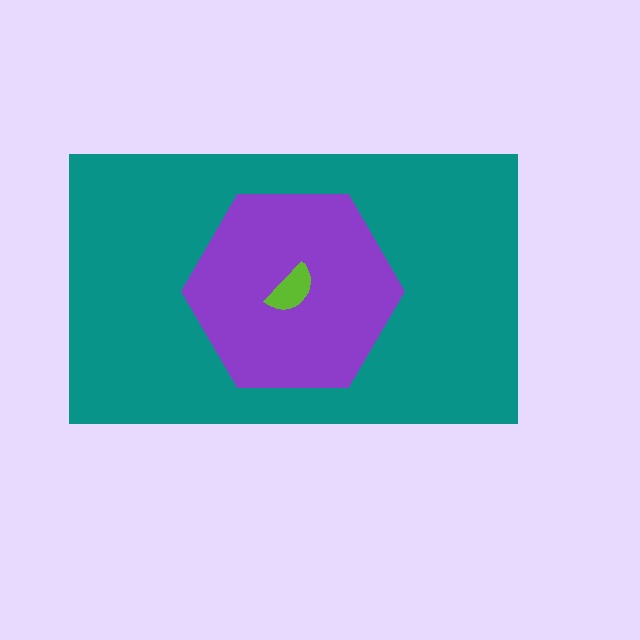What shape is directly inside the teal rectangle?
The purple hexagon.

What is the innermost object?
The lime semicircle.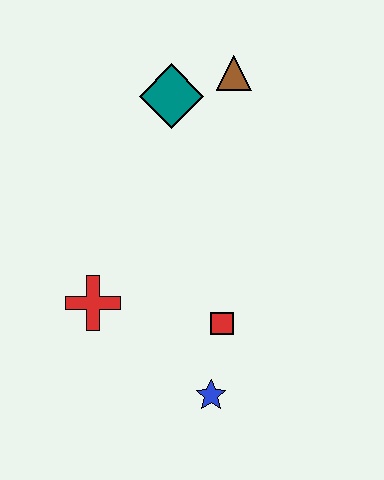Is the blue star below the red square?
Yes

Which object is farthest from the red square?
The brown triangle is farthest from the red square.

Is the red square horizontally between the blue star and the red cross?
No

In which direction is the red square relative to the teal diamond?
The red square is below the teal diamond.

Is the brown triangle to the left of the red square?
No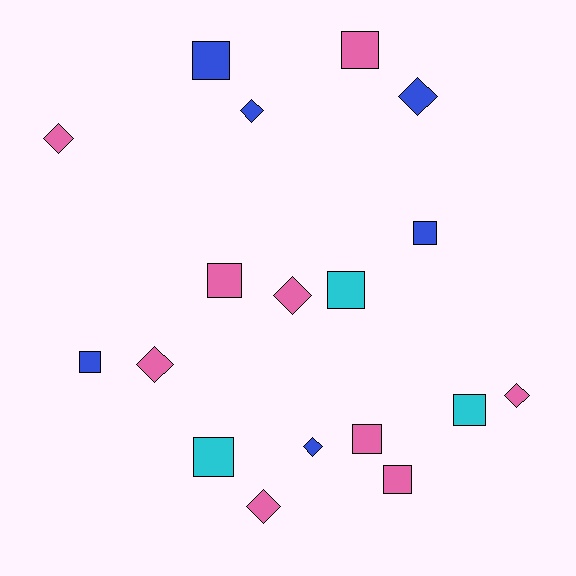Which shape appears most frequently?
Square, with 10 objects.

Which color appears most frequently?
Pink, with 9 objects.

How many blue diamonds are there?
There are 3 blue diamonds.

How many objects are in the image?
There are 18 objects.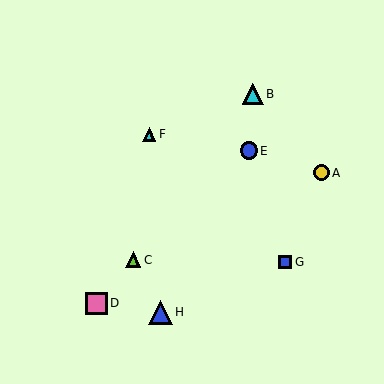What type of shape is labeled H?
Shape H is a blue triangle.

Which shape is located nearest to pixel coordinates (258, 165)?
The blue circle (labeled E) at (249, 151) is nearest to that location.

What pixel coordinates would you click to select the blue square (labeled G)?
Click at (285, 262) to select the blue square G.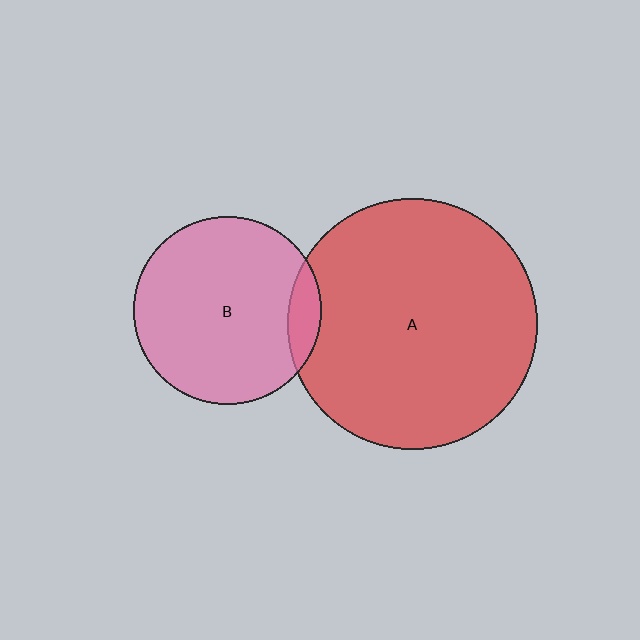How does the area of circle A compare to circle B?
Approximately 1.8 times.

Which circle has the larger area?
Circle A (red).